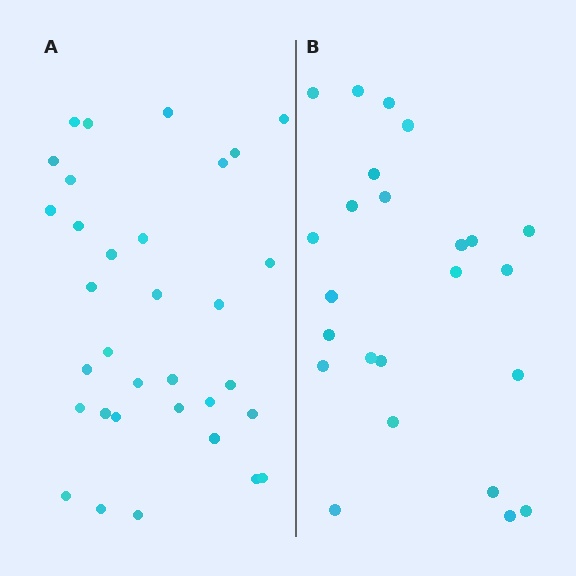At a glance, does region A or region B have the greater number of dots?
Region A (the left region) has more dots.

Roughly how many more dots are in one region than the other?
Region A has roughly 8 or so more dots than region B.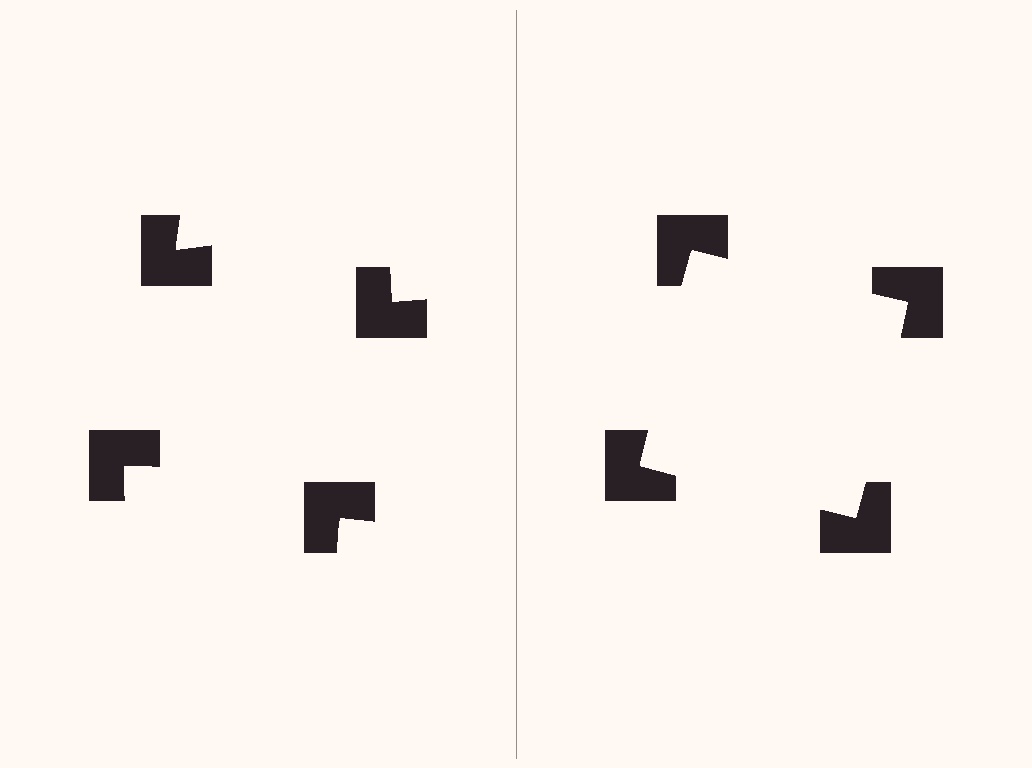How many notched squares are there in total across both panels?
8 — 4 on each side.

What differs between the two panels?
The notched squares are positioned identically on both sides; only the wedge orientations differ. On the right they align to a square; on the left they are misaligned.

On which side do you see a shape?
An illusory square appears on the right side. On the left side the wedge cuts are rotated, so no coherent shape forms.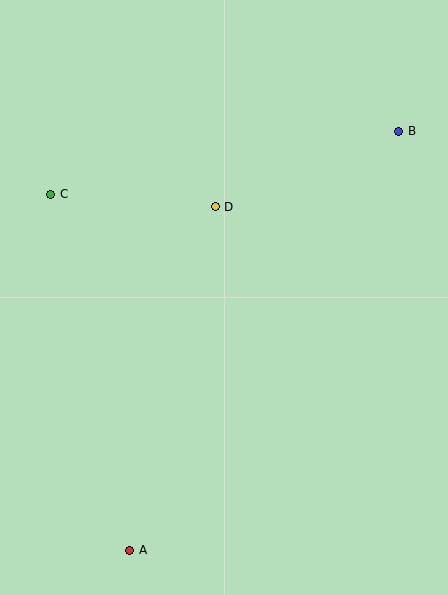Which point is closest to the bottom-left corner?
Point A is closest to the bottom-left corner.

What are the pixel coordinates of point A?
Point A is at (130, 550).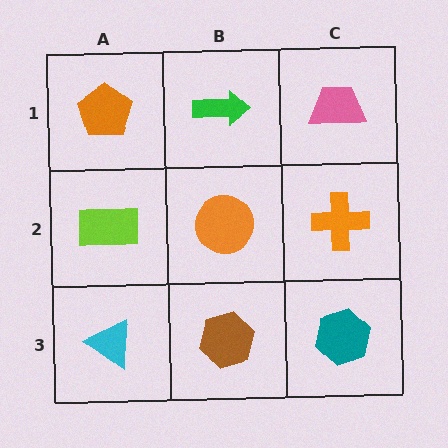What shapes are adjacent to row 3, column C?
An orange cross (row 2, column C), a brown hexagon (row 3, column B).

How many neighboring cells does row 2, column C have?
3.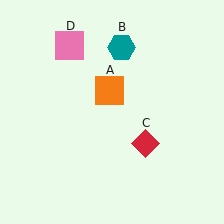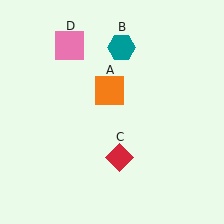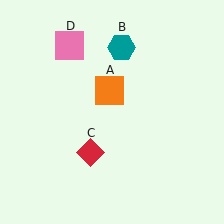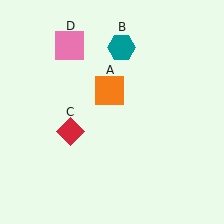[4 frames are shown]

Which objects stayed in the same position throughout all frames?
Orange square (object A) and teal hexagon (object B) and pink square (object D) remained stationary.